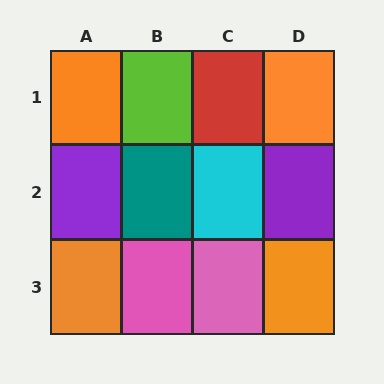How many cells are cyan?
1 cell is cyan.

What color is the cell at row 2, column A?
Purple.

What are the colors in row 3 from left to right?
Orange, pink, pink, orange.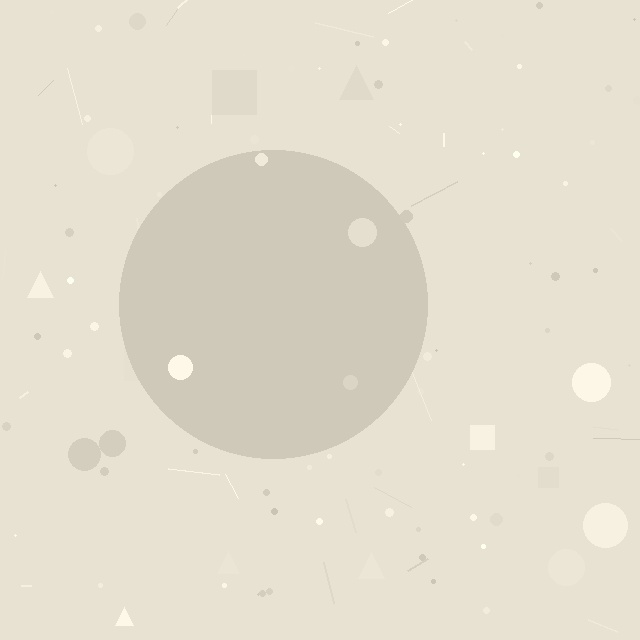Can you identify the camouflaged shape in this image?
The camouflaged shape is a circle.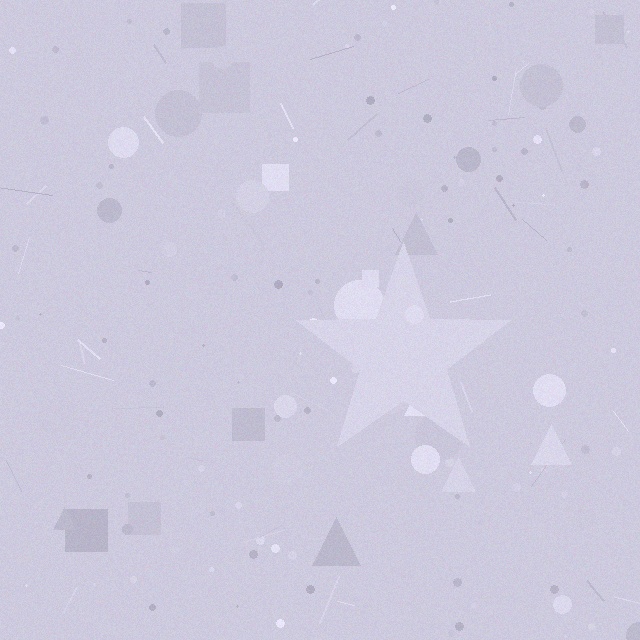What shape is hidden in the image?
A star is hidden in the image.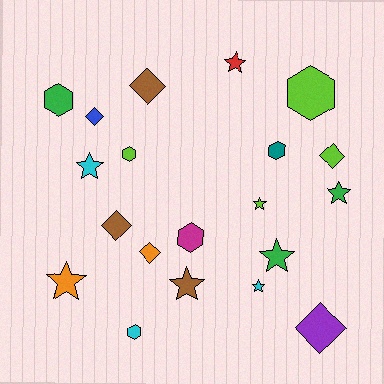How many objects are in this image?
There are 20 objects.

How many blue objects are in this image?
There is 1 blue object.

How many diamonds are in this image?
There are 6 diamonds.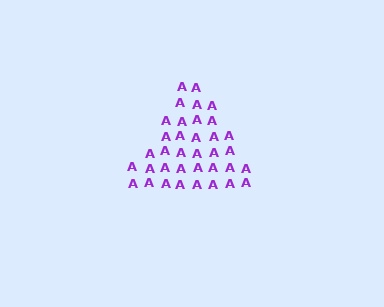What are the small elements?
The small elements are letter A's.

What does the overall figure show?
The overall figure shows a triangle.